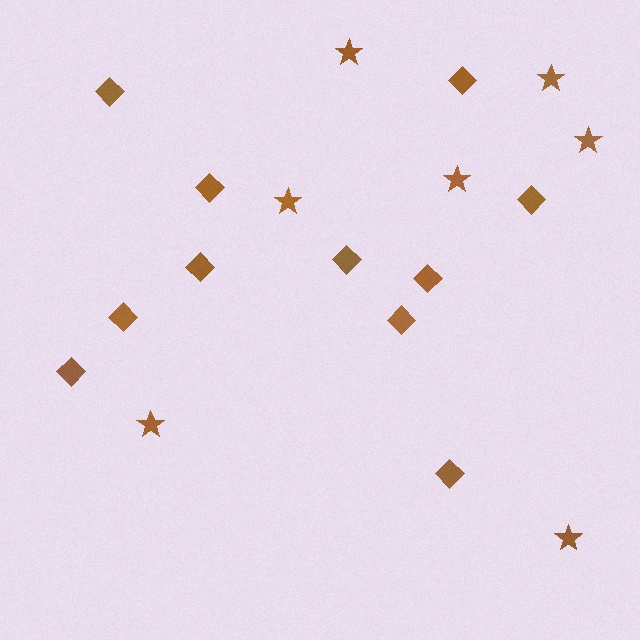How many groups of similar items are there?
There are 2 groups: one group of diamonds (11) and one group of stars (7).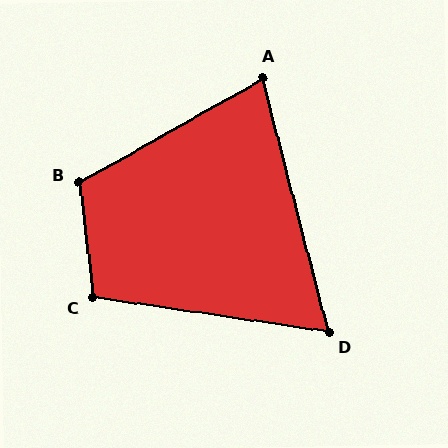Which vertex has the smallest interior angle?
D, at approximately 67 degrees.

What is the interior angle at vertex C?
Approximately 105 degrees (obtuse).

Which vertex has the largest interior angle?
B, at approximately 113 degrees.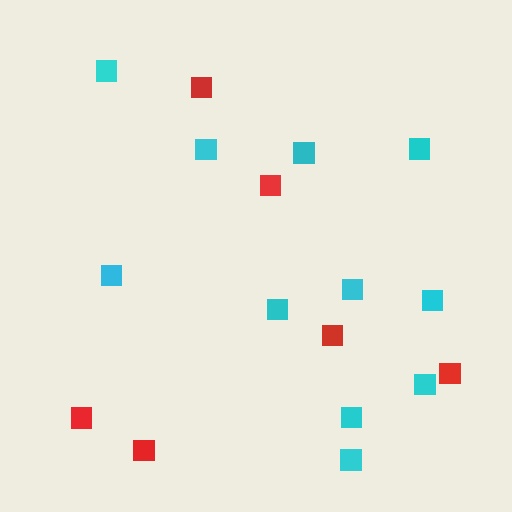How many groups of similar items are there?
There are 2 groups: one group of cyan squares (11) and one group of red squares (6).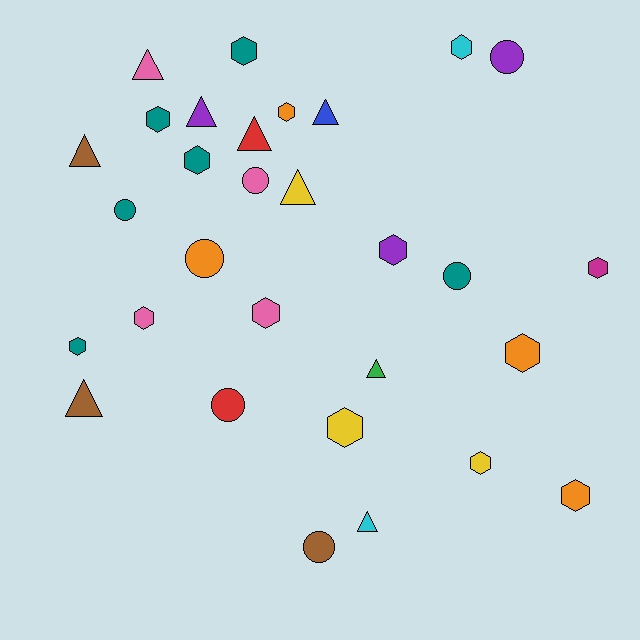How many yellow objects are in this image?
There are 3 yellow objects.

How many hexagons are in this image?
There are 14 hexagons.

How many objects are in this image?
There are 30 objects.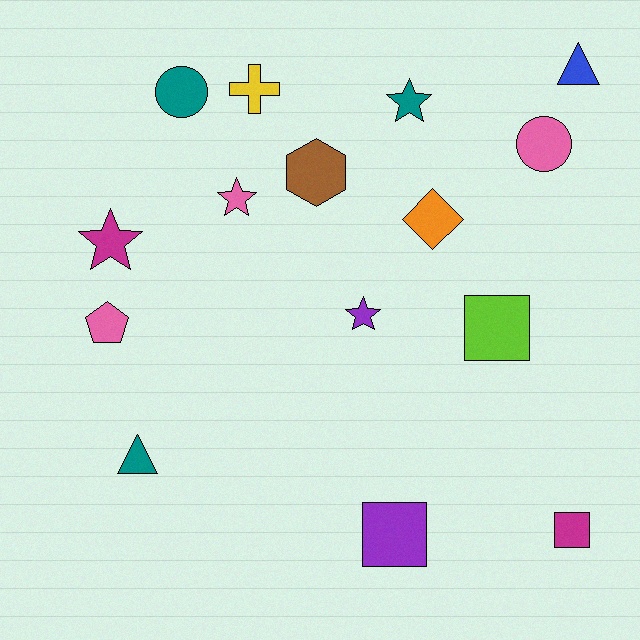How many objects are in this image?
There are 15 objects.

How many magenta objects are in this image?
There are 2 magenta objects.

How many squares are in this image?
There are 3 squares.